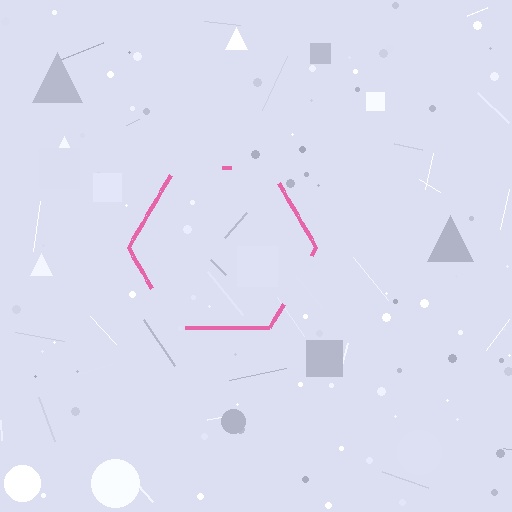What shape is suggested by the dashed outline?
The dashed outline suggests a hexagon.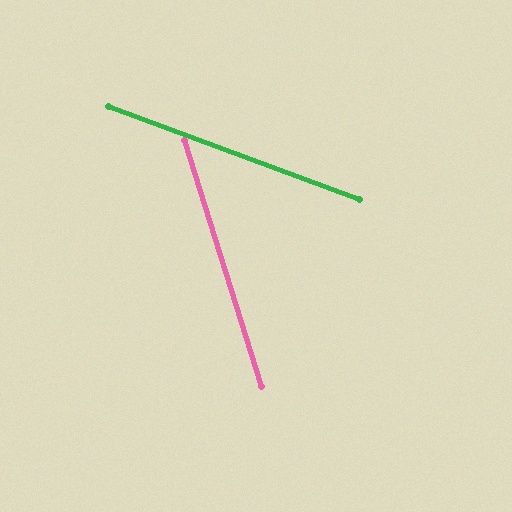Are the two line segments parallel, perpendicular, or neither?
Neither parallel nor perpendicular — they differ by about 52°.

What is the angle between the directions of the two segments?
Approximately 52 degrees.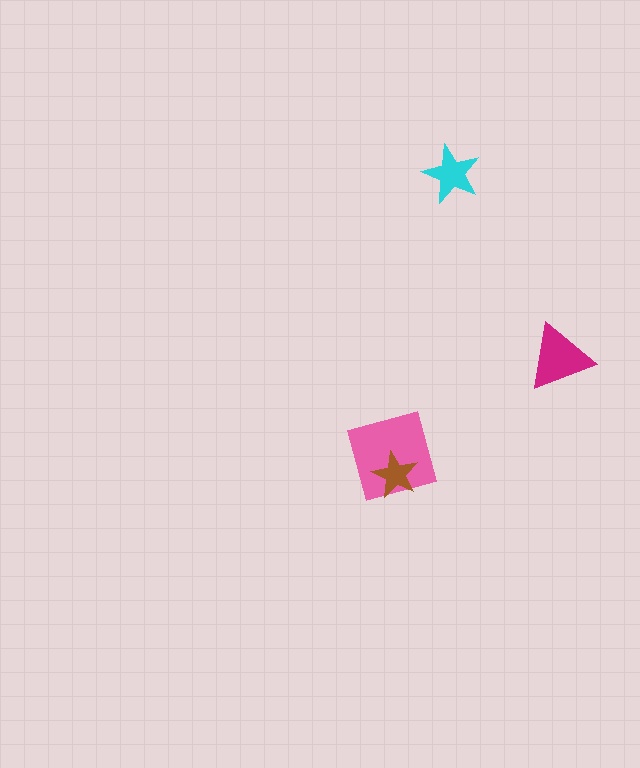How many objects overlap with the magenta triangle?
0 objects overlap with the magenta triangle.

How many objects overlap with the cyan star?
0 objects overlap with the cyan star.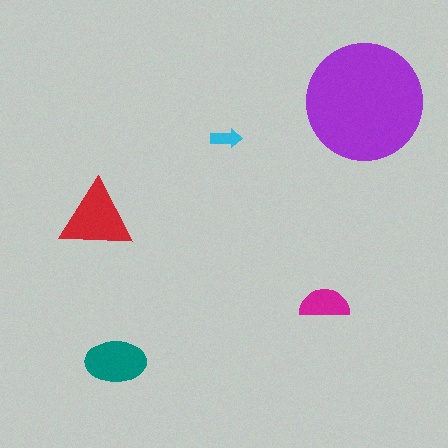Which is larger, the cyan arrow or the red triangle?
The red triangle.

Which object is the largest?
The purple circle.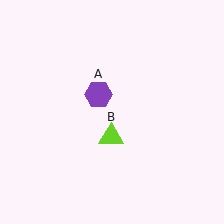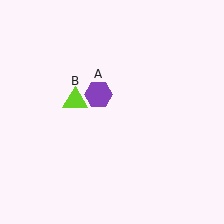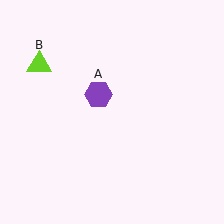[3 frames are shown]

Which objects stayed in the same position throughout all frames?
Purple hexagon (object A) remained stationary.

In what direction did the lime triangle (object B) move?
The lime triangle (object B) moved up and to the left.